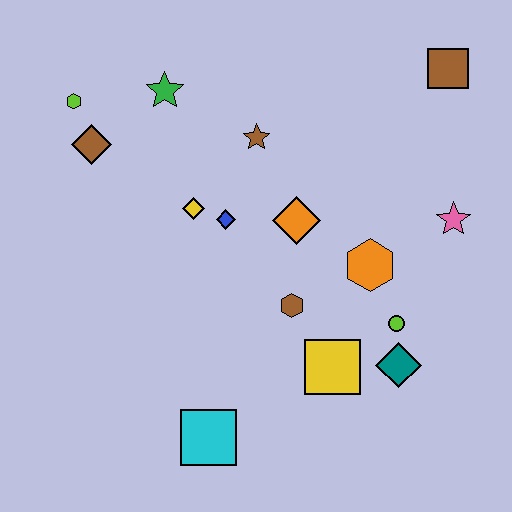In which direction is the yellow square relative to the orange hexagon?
The yellow square is below the orange hexagon.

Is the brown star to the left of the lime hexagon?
No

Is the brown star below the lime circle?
No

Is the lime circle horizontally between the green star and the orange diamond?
No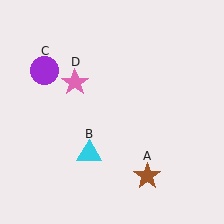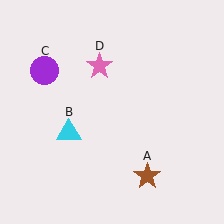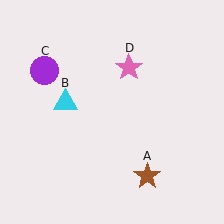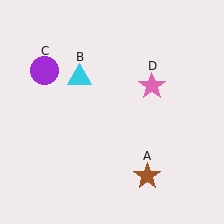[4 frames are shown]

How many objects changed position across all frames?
2 objects changed position: cyan triangle (object B), pink star (object D).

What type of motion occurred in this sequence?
The cyan triangle (object B), pink star (object D) rotated clockwise around the center of the scene.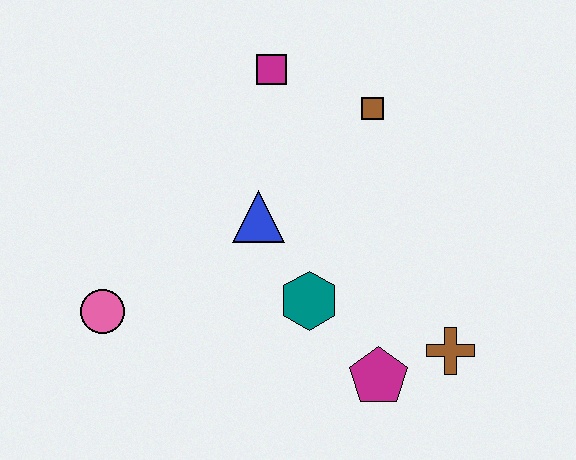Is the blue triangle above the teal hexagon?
Yes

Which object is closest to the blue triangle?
The teal hexagon is closest to the blue triangle.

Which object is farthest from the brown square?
The pink circle is farthest from the brown square.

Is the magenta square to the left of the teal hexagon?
Yes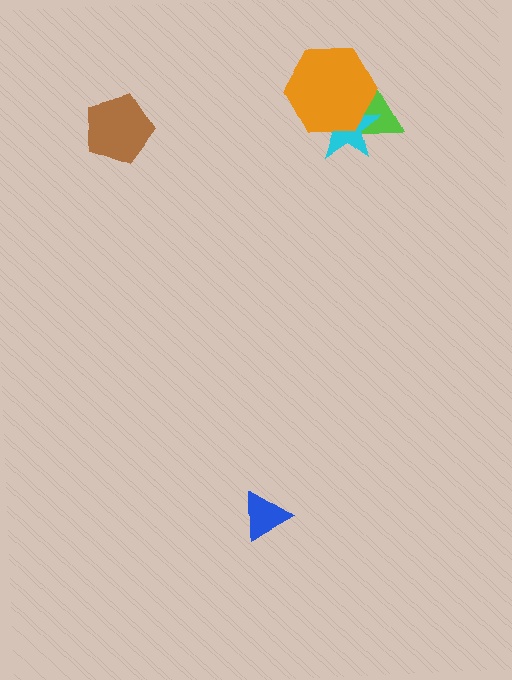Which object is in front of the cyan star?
The orange hexagon is in front of the cyan star.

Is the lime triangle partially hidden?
Yes, it is partially covered by another shape.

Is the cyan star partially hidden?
Yes, it is partially covered by another shape.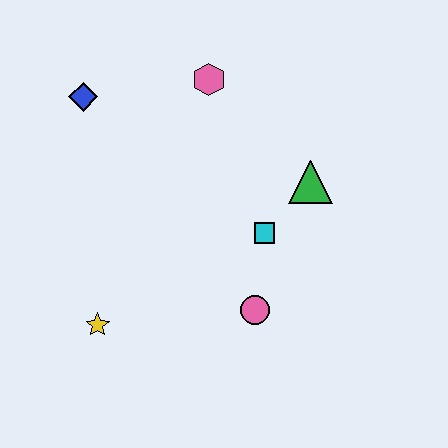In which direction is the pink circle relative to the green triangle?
The pink circle is below the green triangle.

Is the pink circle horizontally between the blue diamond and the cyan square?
Yes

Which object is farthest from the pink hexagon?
The yellow star is farthest from the pink hexagon.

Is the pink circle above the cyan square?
No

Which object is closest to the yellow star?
The pink circle is closest to the yellow star.